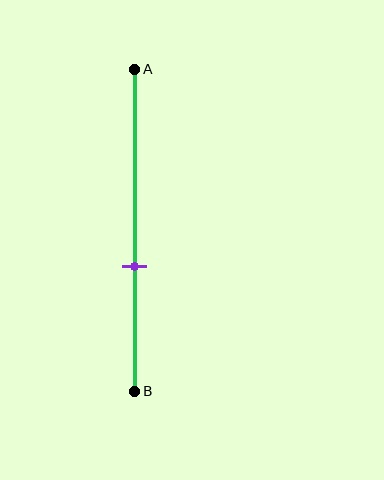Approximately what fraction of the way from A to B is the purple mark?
The purple mark is approximately 60% of the way from A to B.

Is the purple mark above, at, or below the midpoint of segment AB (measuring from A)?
The purple mark is below the midpoint of segment AB.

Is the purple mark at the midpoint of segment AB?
No, the mark is at about 60% from A, not at the 50% midpoint.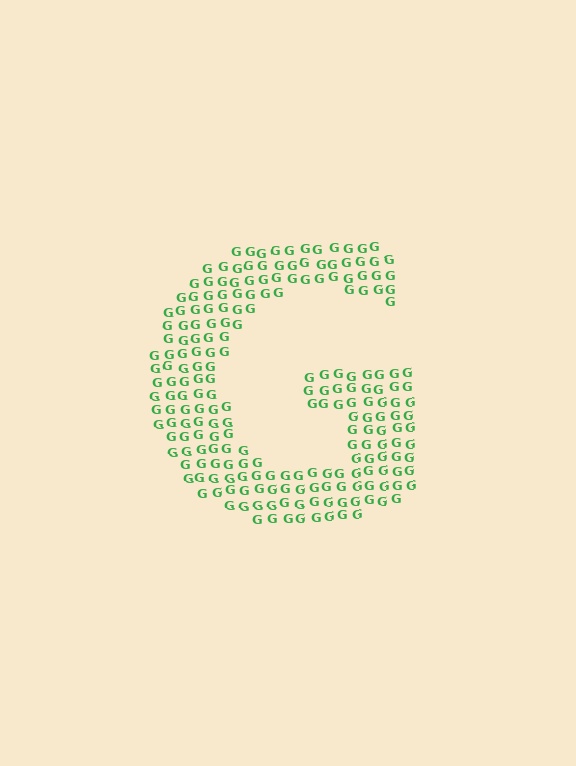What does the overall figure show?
The overall figure shows the letter G.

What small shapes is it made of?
It is made of small letter G's.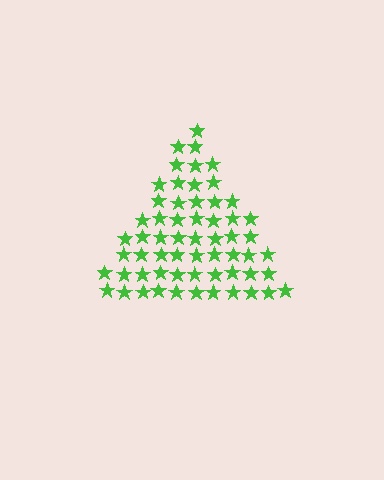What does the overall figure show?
The overall figure shows a triangle.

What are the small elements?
The small elements are stars.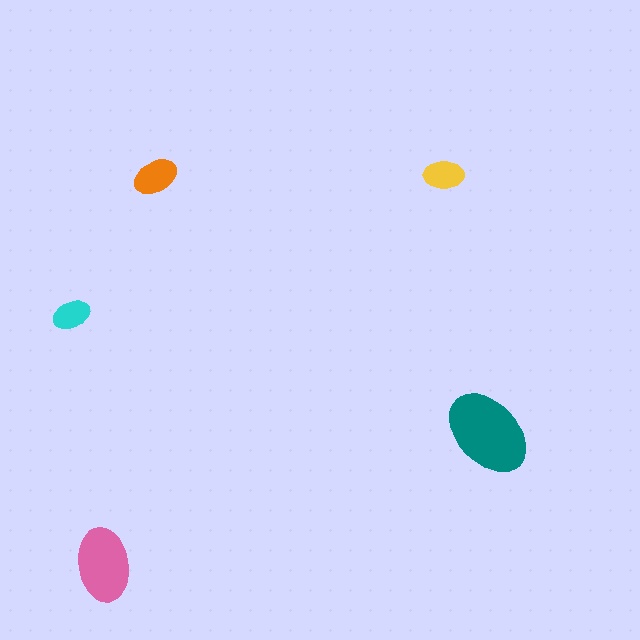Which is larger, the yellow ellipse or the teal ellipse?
The teal one.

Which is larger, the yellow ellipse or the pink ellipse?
The pink one.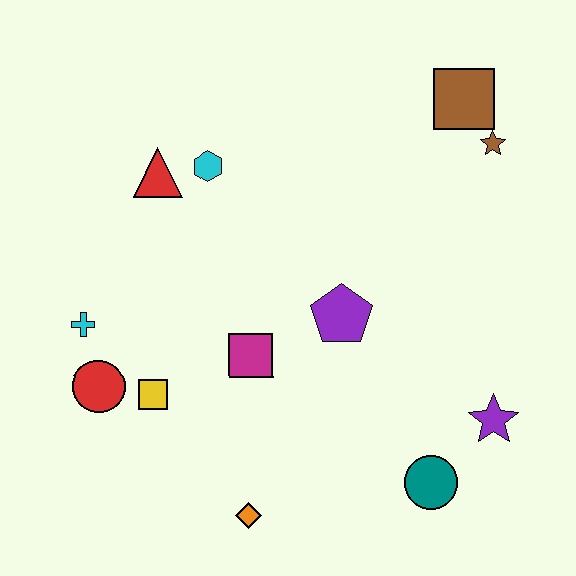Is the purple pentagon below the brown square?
Yes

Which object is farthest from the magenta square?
The brown square is farthest from the magenta square.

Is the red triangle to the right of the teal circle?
No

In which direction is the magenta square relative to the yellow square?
The magenta square is to the right of the yellow square.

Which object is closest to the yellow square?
The red circle is closest to the yellow square.